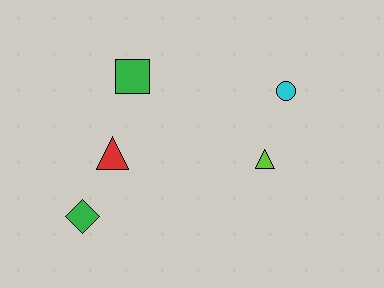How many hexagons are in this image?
There are no hexagons.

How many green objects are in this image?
There are 2 green objects.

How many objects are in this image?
There are 5 objects.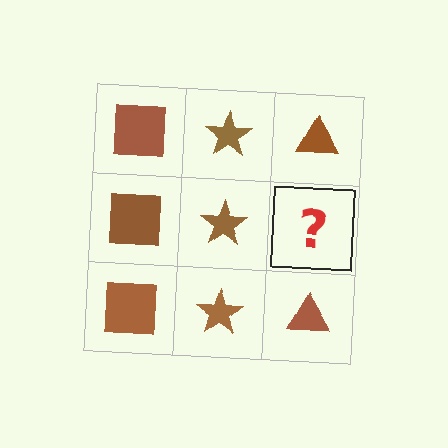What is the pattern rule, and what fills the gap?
The rule is that each column has a consistent shape. The gap should be filled with a brown triangle.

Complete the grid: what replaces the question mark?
The question mark should be replaced with a brown triangle.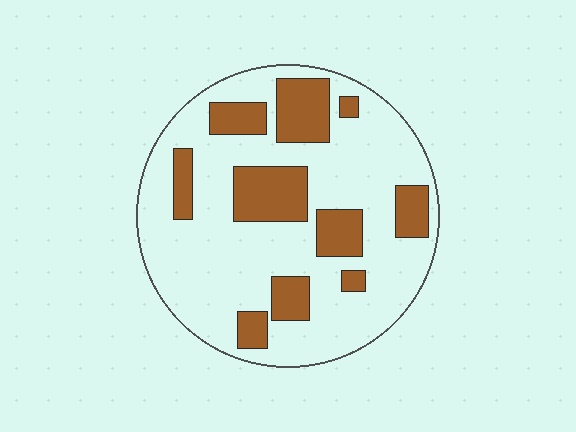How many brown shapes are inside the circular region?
10.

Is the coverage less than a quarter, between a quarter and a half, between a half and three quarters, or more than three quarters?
Between a quarter and a half.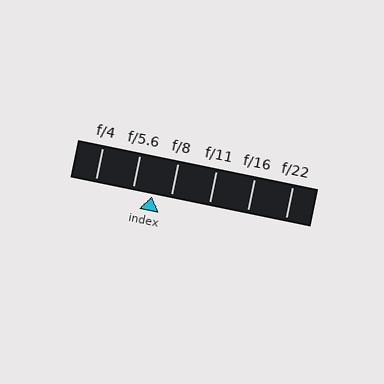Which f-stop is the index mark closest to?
The index mark is closest to f/5.6.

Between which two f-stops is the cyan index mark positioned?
The index mark is between f/5.6 and f/8.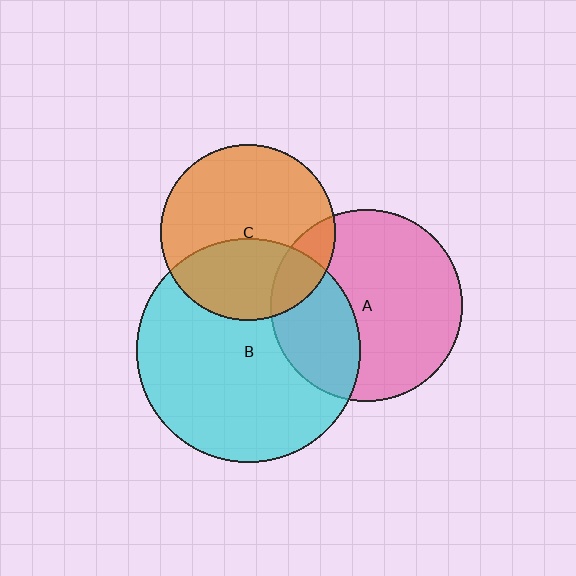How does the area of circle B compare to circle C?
Approximately 1.6 times.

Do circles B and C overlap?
Yes.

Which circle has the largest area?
Circle B (cyan).